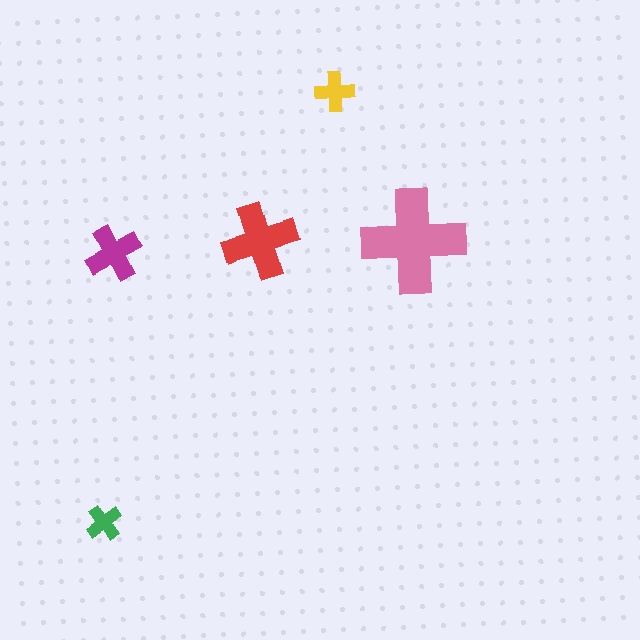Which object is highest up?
The yellow cross is topmost.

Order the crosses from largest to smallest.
the pink one, the red one, the magenta one, the yellow one, the green one.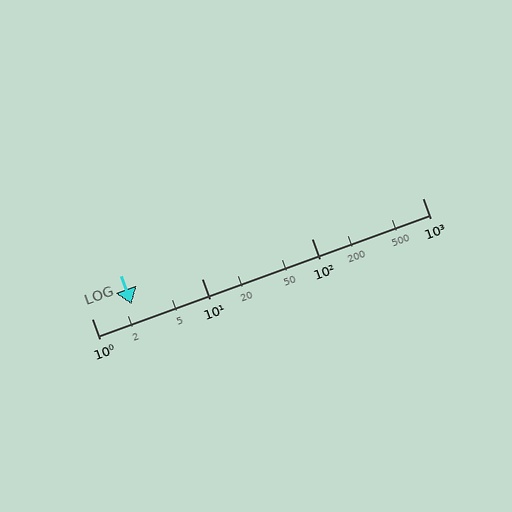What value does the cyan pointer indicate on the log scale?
The pointer indicates approximately 2.3.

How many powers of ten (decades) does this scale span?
The scale spans 3 decades, from 1 to 1000.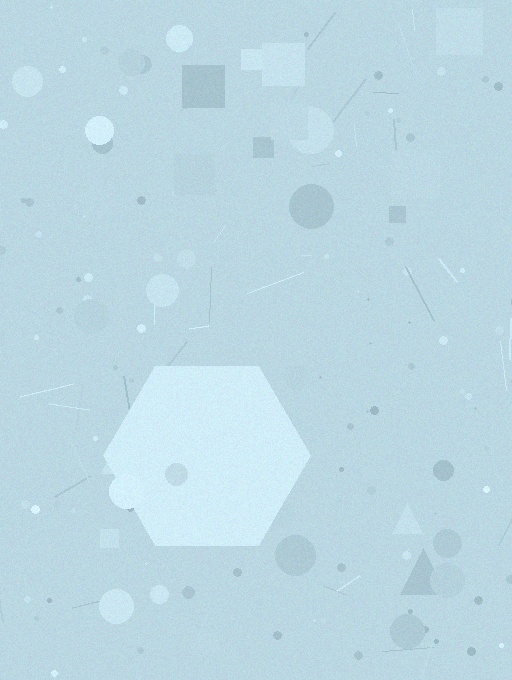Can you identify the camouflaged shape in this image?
The camouflaged shape is a hexagon.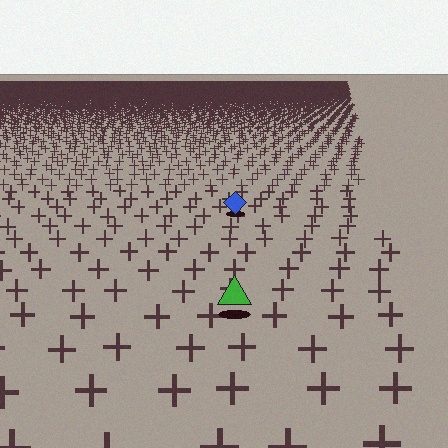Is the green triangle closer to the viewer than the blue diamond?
Yes. The green triangle is closer — you can tell from the texture gradient: the ground texture is coarser near it.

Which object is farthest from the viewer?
The blue diamond is farthest from the viewer. It appears smaller and the ground texture around it is denser.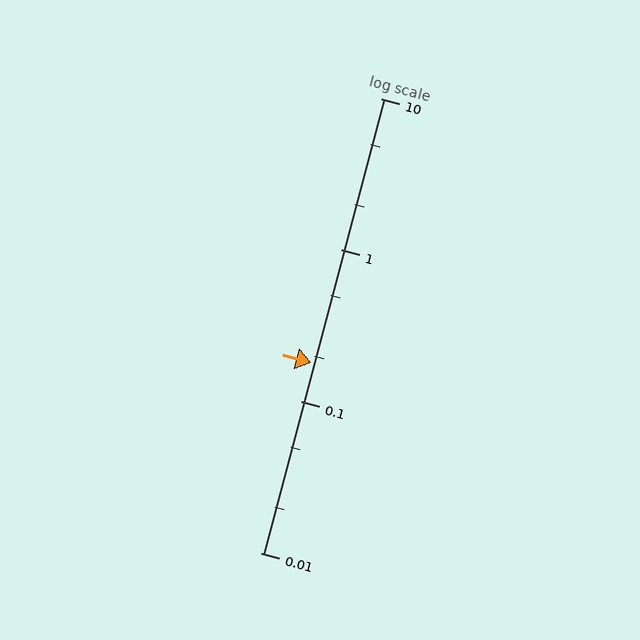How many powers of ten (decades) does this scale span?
The scale spans 3 decades, from 0.01 to 10.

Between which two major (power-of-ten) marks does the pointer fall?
The pointer is between 0.1 and 1.